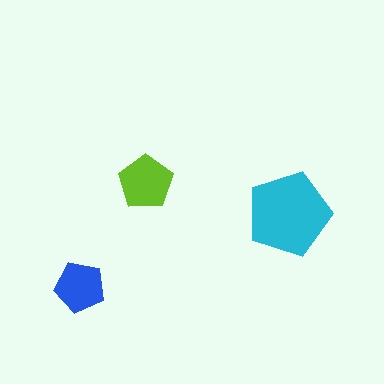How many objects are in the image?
There are 3 objects in the image.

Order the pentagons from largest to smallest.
the cyan one, the lime one, the blue one.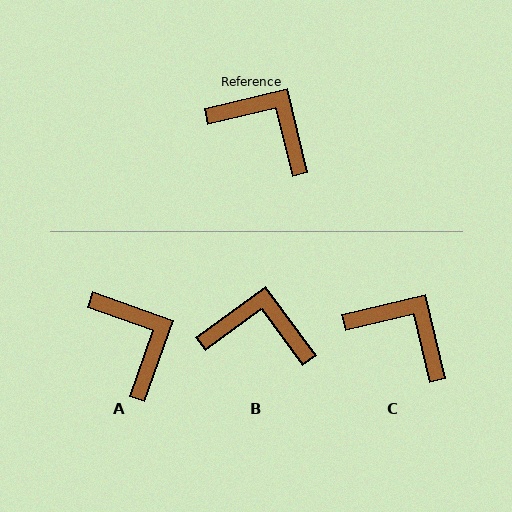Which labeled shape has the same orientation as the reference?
C.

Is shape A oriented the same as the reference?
No, it is off by about 33 degrees.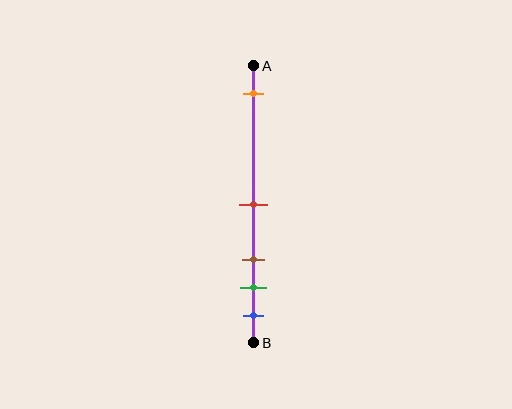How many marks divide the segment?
There are 5 marks dividing the segment.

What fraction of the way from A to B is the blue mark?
The blue mark is approximately 90% (0.9) of the way from A to B.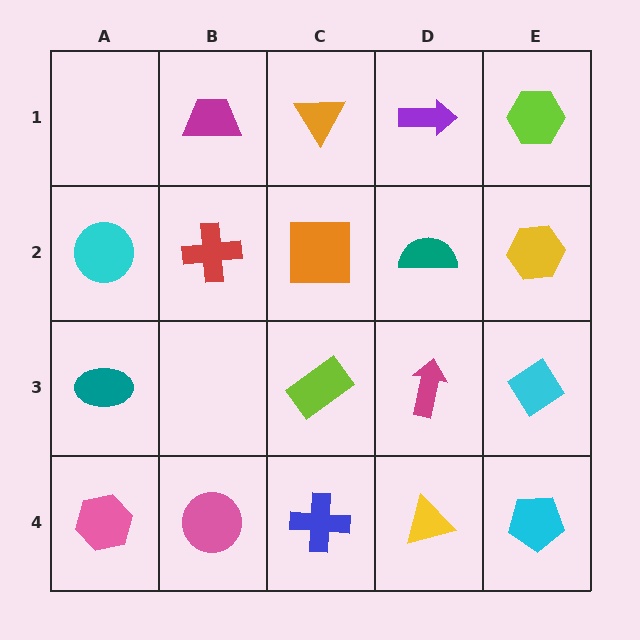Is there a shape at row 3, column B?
No, that cell is empty.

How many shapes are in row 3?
4 shapes.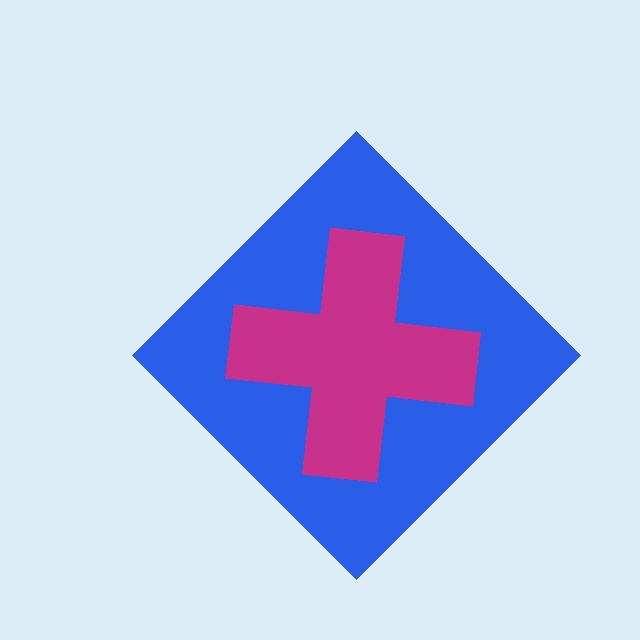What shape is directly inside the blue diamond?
The magenta cross.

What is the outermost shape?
The blue diamond.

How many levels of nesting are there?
2.